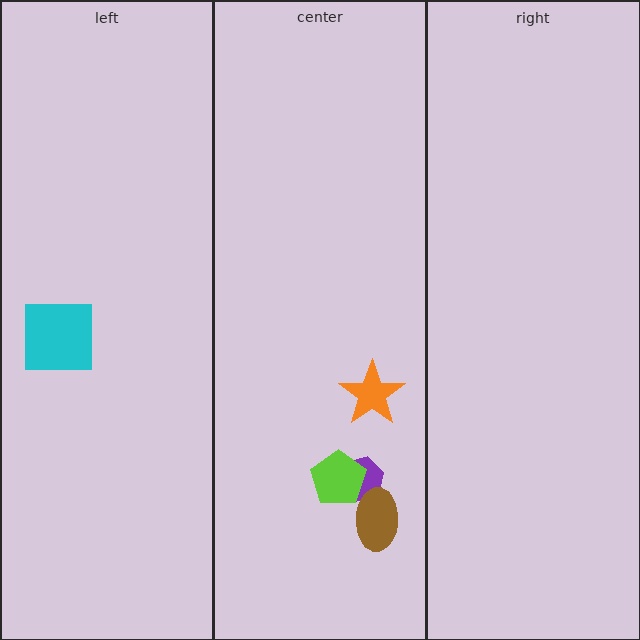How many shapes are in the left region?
1.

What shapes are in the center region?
The purple hexagon, the lime pentagon, the brown ellipse, the orange star.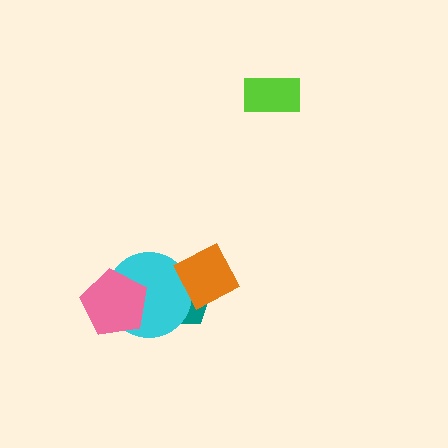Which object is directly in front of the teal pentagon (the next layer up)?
The cyan circle is directly in front of the teal pentagon.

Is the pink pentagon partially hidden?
No, no other shape covers it.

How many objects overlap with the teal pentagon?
2 objects overlap with the teal pentagon.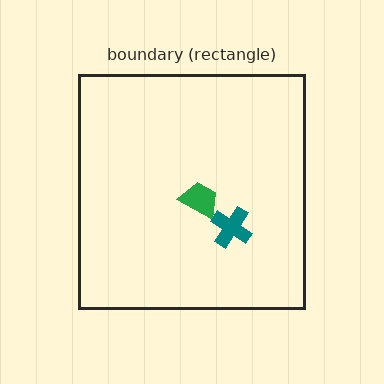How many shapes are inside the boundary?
2 inside, 0 outside.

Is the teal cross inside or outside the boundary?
Inside.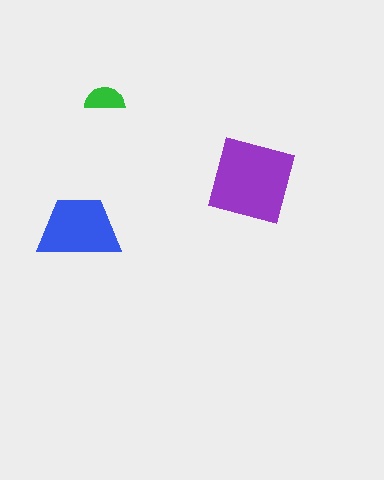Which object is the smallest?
The green semicircle.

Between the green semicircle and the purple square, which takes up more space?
The purple square.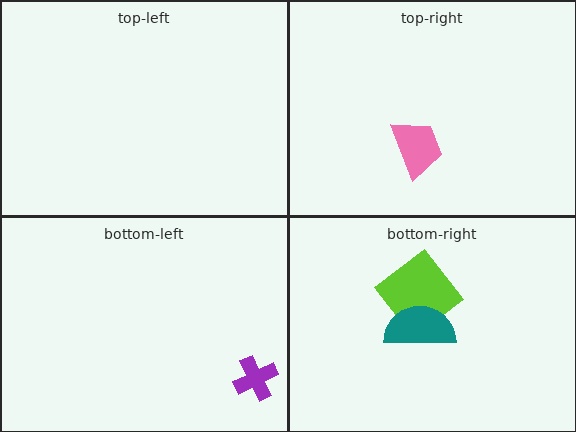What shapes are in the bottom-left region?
The purple cross.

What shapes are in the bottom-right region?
The lime diamond, the teal semicircle.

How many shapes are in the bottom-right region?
2.